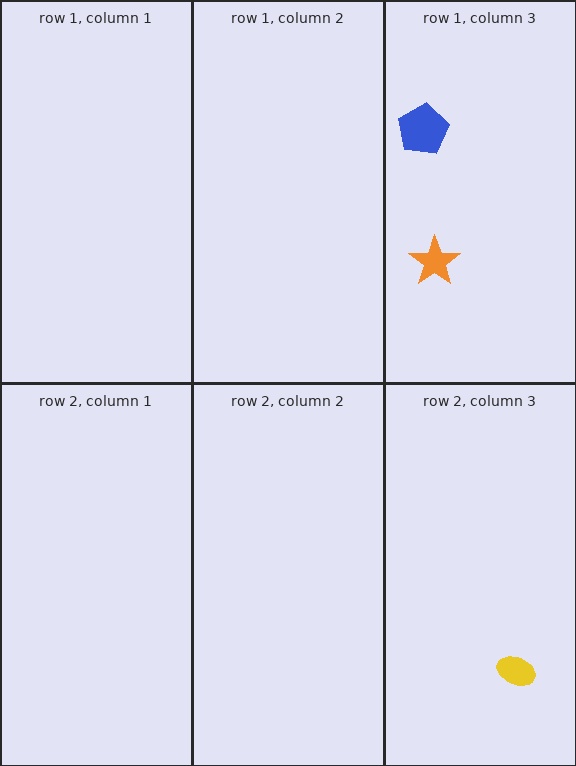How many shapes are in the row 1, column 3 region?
2.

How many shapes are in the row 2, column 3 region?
1.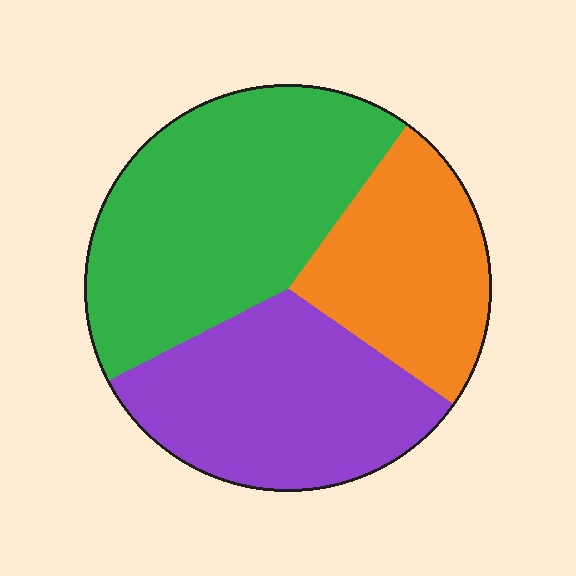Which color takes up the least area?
Orange, at roughly 25%.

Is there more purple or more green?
Green.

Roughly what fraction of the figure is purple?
Purple takes up between a sixth and a third of the figure.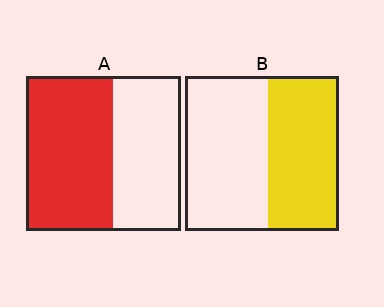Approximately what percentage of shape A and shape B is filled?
A is approximately 55% and B is approximately 45%.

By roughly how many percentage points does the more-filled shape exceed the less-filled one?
By roughly 10 percentage points (A over B).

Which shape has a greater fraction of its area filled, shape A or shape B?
Shape A.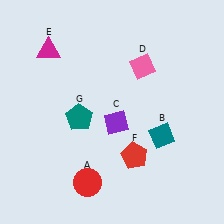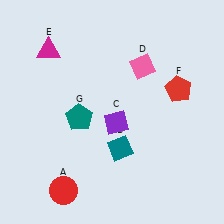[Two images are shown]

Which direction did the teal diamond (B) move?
The teal diamond (B) moved left.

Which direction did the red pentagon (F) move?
The red pentagon (F) moved up.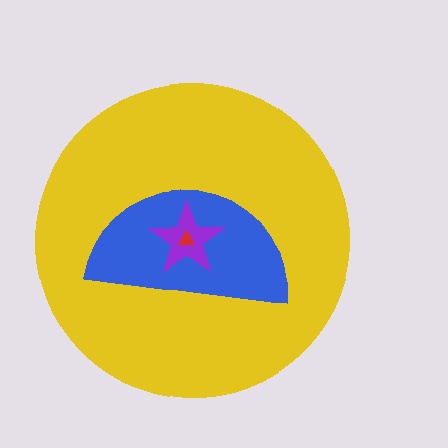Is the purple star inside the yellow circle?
Yes.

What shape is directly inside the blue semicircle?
The purple star.